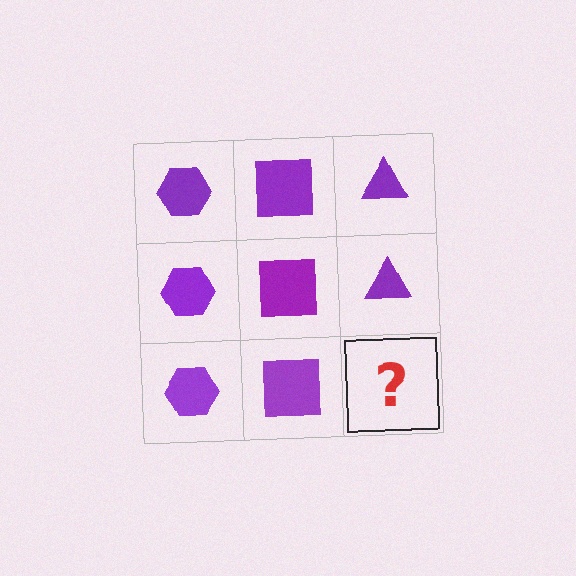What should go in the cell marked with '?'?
The missing cell should contain a purple triangle.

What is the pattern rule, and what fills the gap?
The rule is that each column has a consistent shape. The gap should be filled with a purple triangle.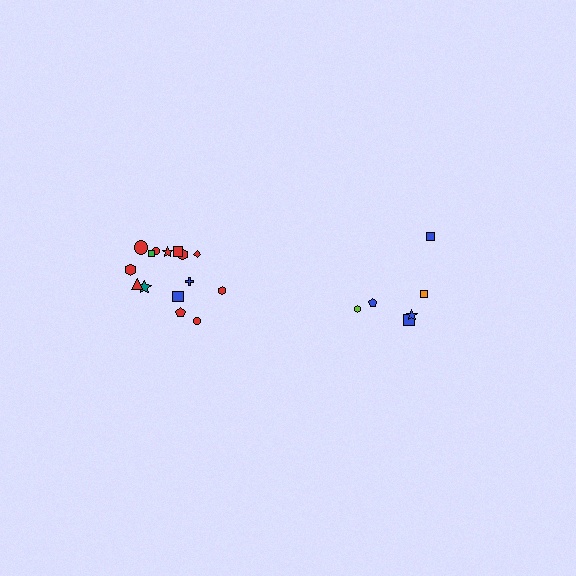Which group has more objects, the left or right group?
The left group.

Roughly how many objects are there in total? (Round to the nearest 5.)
Roughly 20 objects in total.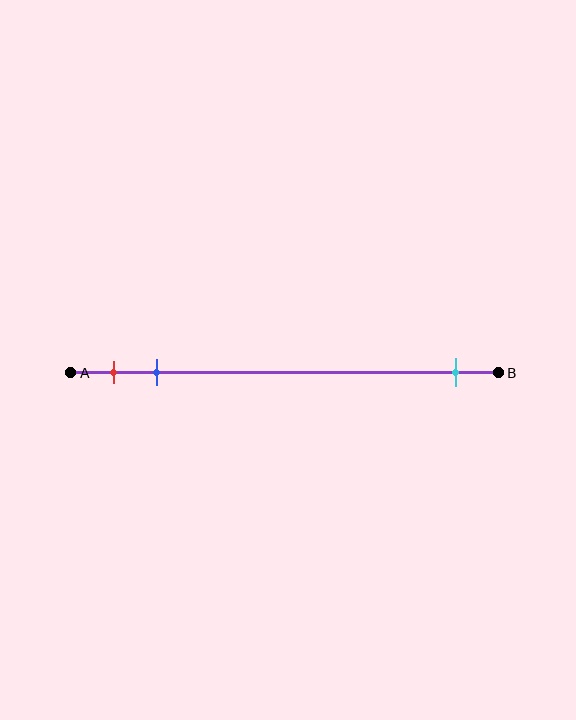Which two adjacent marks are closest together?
The red and blue marks are the closest adjacent pair.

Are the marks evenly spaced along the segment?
No, the marks are not evenly spaced.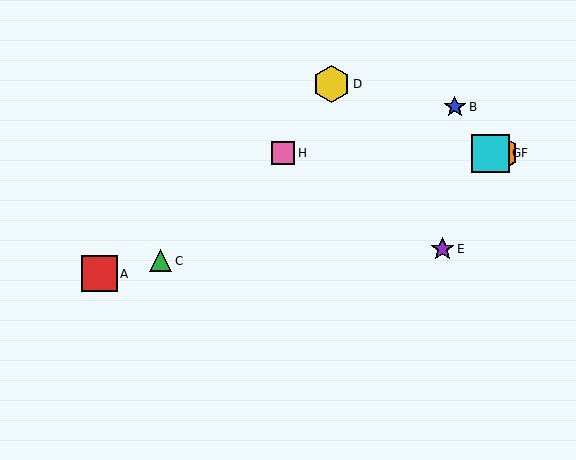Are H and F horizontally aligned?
Yes, both are at y≈153.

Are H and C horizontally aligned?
No, H is at y≈153 and C is at y≈261.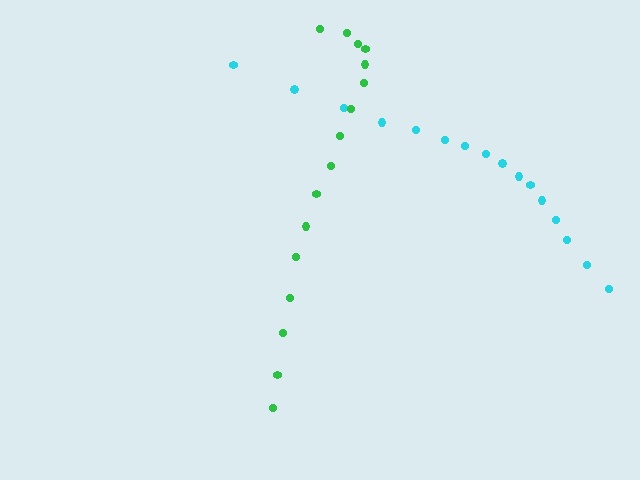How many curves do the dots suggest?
There are 2 distinct paths.